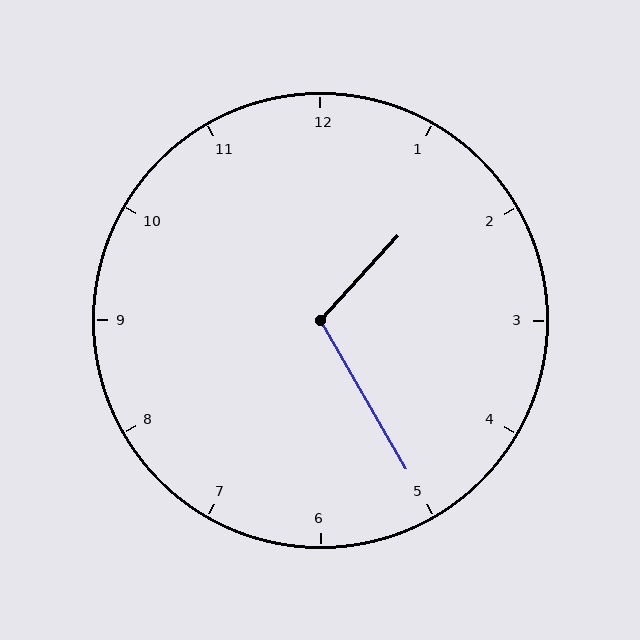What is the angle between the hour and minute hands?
Approximately 108 degrees.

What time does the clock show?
1:25.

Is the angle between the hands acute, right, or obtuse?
It is obtuse.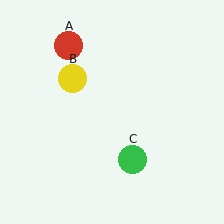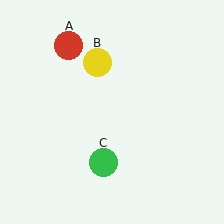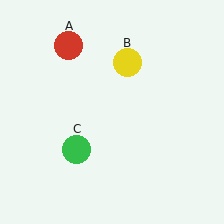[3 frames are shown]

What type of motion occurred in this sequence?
The yellow circle (object B), green circle (object C) rotated clockwise around the center of the scene.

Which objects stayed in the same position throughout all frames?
Red circle (object A) remained stationary.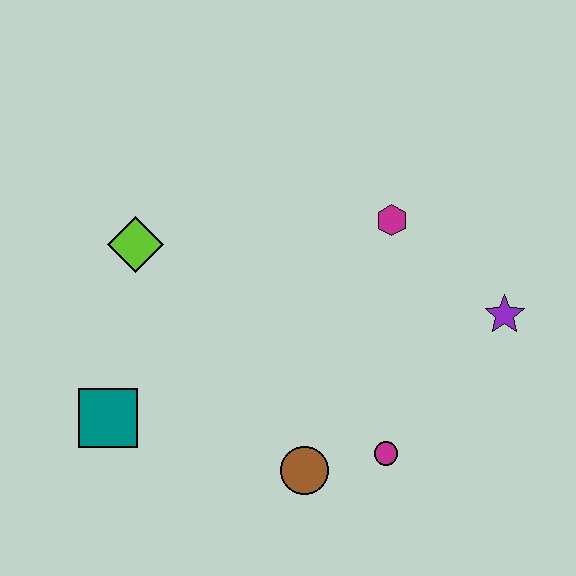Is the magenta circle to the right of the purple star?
No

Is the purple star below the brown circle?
No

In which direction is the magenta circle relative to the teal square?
The magenta circle is to the right of the teal square.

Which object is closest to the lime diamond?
The teal square is closest to the lime diamond.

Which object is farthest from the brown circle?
The lime diamond is farthest from the brown circle.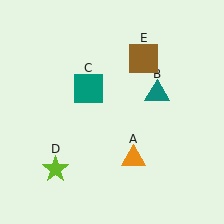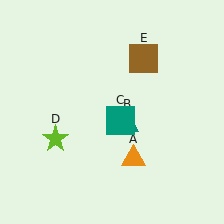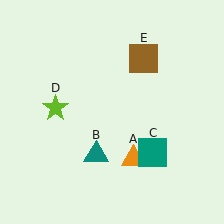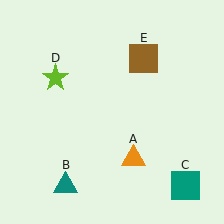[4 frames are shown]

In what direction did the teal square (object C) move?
The teal square (object C) moved down and to the right.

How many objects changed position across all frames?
3 objects changed position: teal triangle (object B), teal square (object C), lime star (object D).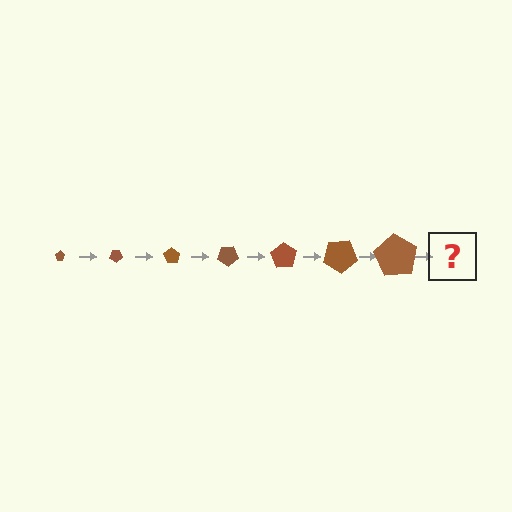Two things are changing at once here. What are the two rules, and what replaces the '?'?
The two rules are that the pentagon grows larger each step and it rotates 35 degrees each step. The '?' should be a pentagon, larger than the previous one and rotated 245 degrees from the start.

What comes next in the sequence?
The next element should be a pentagon, larger than the previous one and rotated 245 degrees from the start.